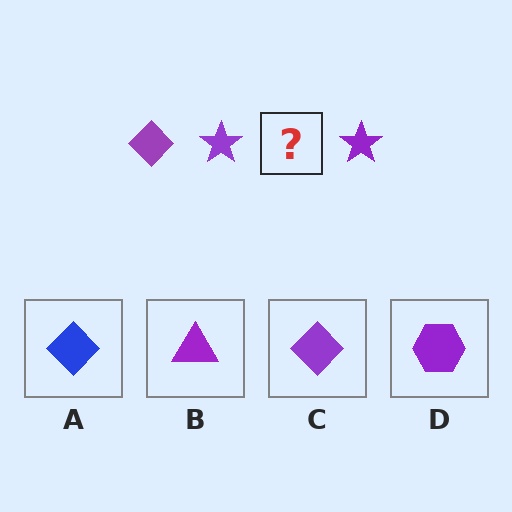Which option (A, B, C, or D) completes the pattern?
C.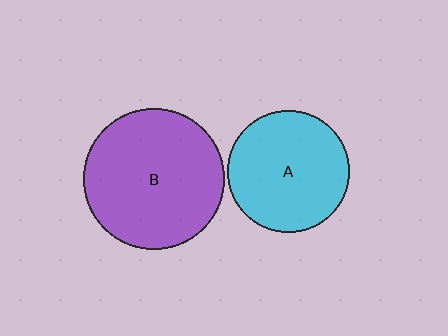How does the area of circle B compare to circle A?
Approximately 1.3 times.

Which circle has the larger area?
Circle B (purple).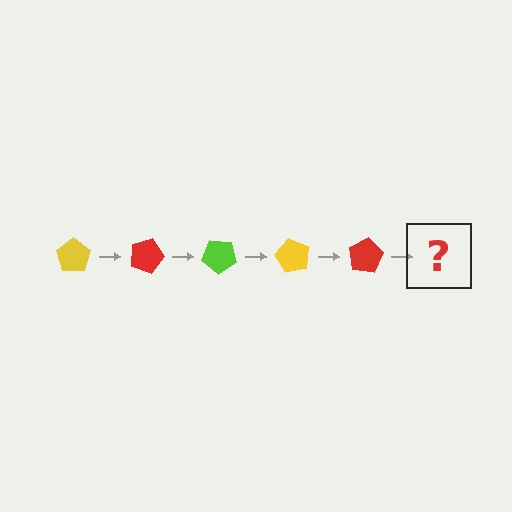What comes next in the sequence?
The next element should be a lime pentagon, rotated 100 degrees from the start.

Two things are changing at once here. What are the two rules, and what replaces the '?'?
The two rules are that it rotates 20 degrees each step and the color cycles through yellow, red, and lime. The '?' should be a lime pentagon, rotated 100 degrees from the start.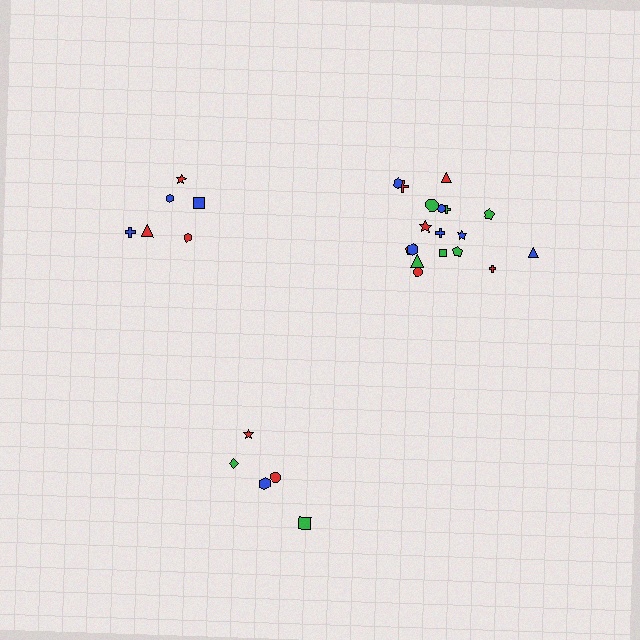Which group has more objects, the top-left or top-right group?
The top-right group.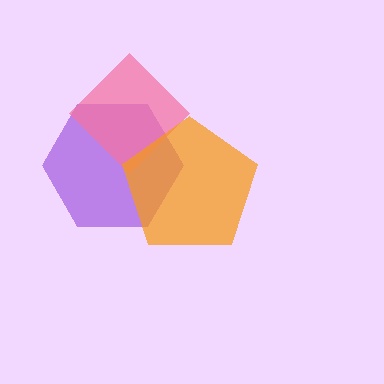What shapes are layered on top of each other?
The layered shapes are: a purple hexagon, a pink diamond, an orange pentagon.